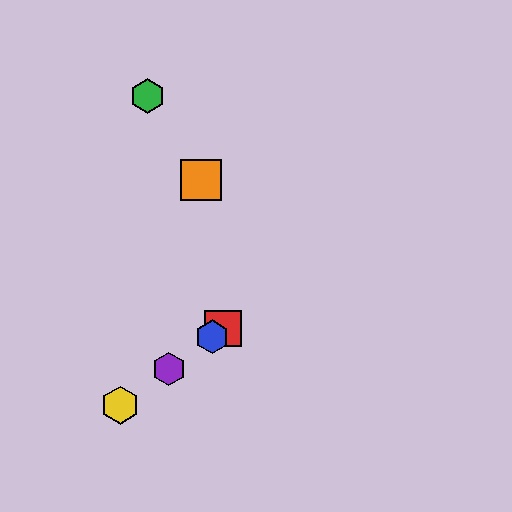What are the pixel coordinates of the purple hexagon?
The purple hexagon is at (169, 369).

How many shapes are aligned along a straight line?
4 shapes (the red square, the blue hexagon, the yellow hexagon, the purple hexagon) are aligned along a straight line.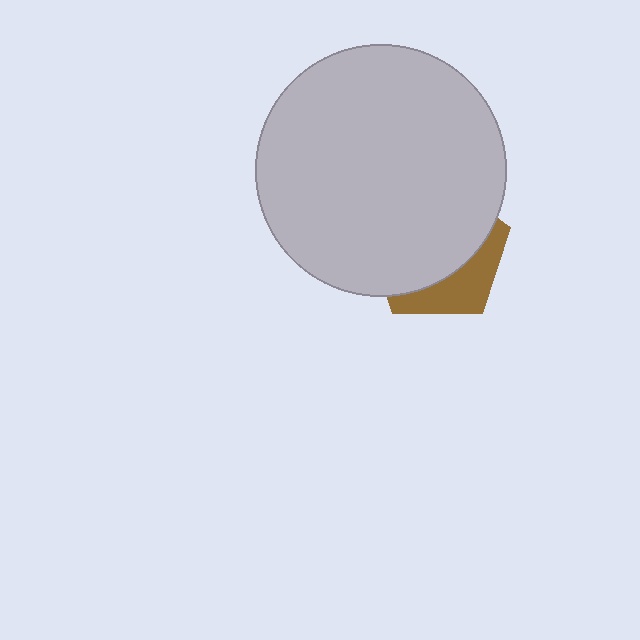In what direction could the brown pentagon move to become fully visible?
The brown pentagon could move down. That would shift it out from behind the light gray circle entirely.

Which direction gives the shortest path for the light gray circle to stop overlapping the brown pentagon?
Moving up gives the shortest separation.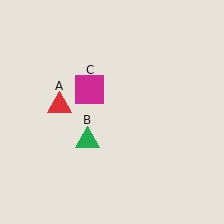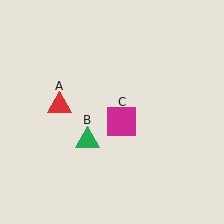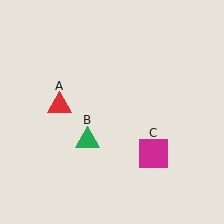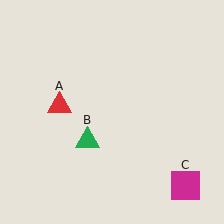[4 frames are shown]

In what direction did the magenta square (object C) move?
The magenta square (object C) moved down and to the right.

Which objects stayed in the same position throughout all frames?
Red triangle (object A) and green triangle (object B) remained stationary.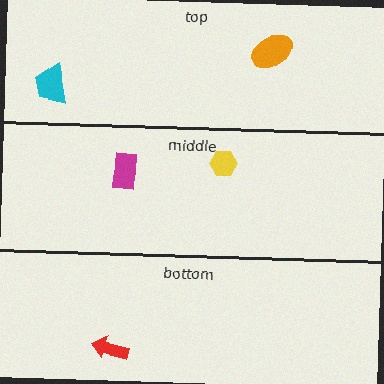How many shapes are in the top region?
2.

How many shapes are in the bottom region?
1.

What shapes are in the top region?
The cyan trapezoid, the orange ellipse.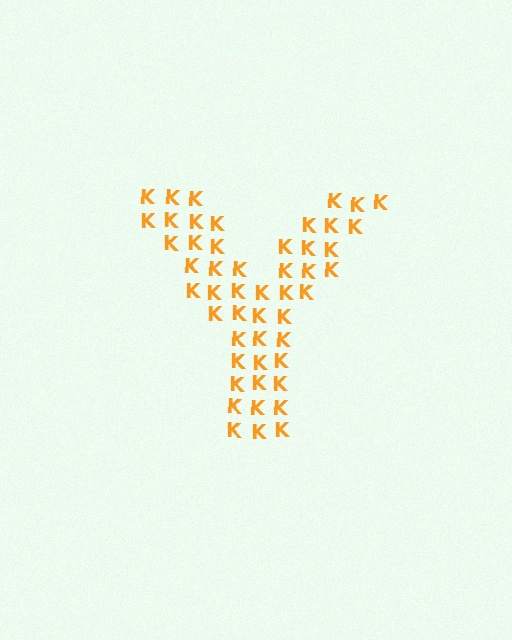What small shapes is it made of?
It is made of small letter K's.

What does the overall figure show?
The overall figure shows the letter Y.